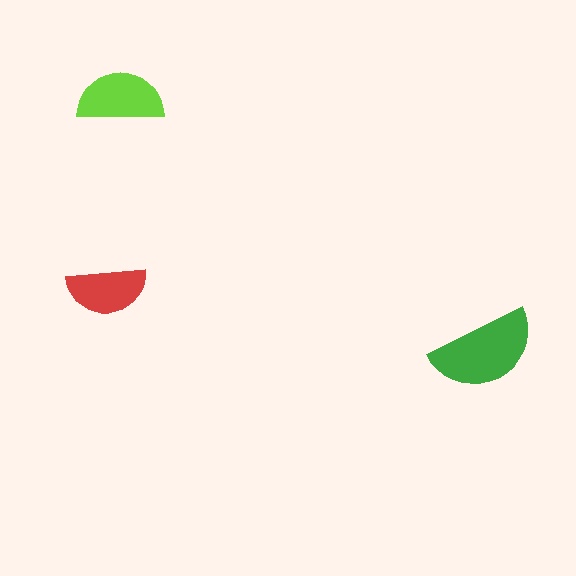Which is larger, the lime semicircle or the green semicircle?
The green one.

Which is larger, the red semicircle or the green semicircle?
The green one.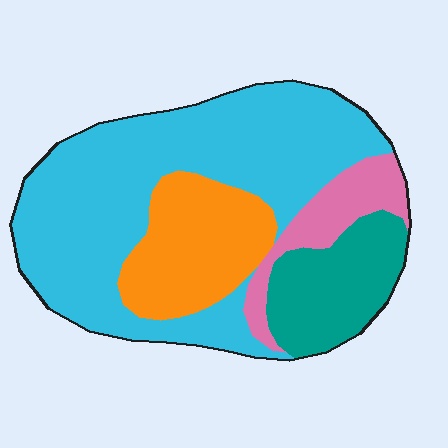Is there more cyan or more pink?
Cyan.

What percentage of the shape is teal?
Teal covers 16% of the shape.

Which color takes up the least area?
Pink, at roughly 10%.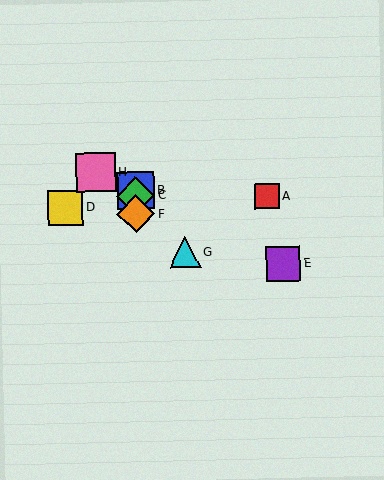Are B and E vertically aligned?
No, B is at x≈136 and E is at x≈283.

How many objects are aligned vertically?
3 objects (B, C, F) are aligned vertically.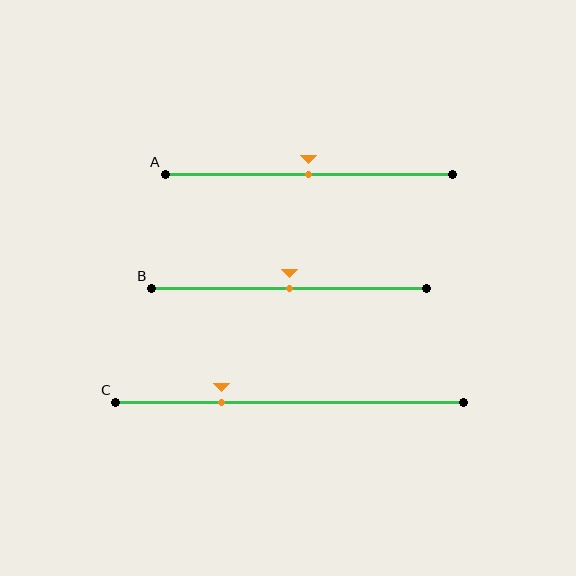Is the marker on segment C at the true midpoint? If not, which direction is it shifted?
No, the marker on segment C is shifted to the left by about 19% of the segment length.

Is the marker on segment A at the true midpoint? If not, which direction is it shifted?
Yes, the marker on segment A is at the true midpoint.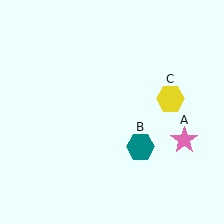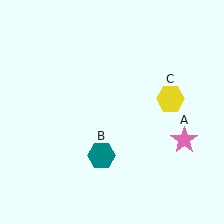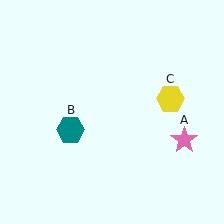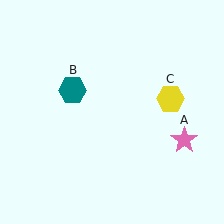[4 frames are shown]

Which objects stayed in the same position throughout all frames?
Pink star (object A) and yellow hexagon (object C) remained stationary.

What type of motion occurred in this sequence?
The teal hexagon (object B) rotated clockwise around the center of the scene.